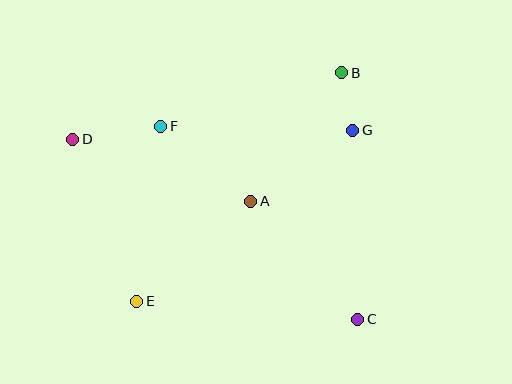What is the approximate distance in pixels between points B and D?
The distance between B and D is approximately 277 pixels.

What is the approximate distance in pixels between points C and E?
The distance between C and E is approximately 222 pixels.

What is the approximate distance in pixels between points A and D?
The distance between A and D is approximately 189 pixels.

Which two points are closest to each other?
Points B and G are closest to each other.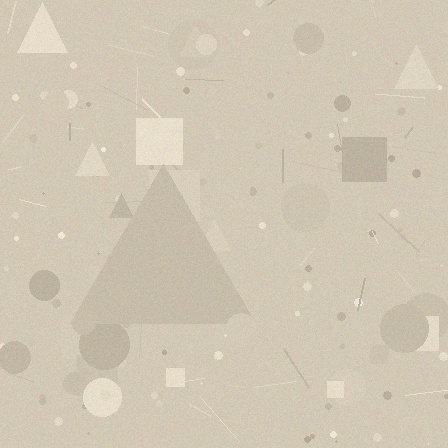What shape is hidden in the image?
A triangle is hidden in the image.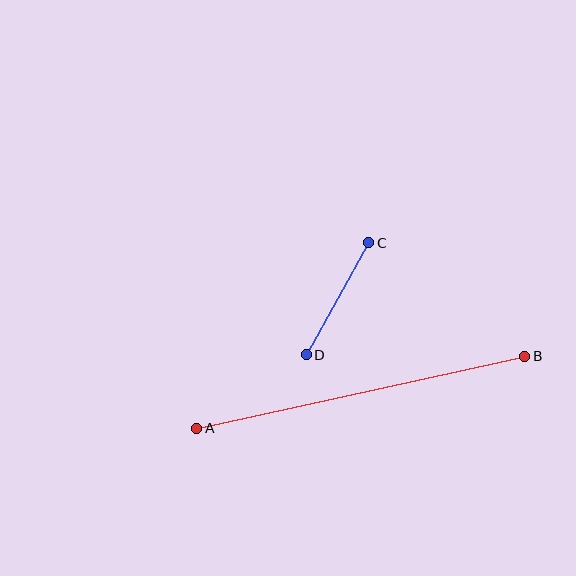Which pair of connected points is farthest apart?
Points A and B are farthest apart.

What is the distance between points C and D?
The distance is approximately 128 pixels.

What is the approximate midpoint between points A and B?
The midpoint is at approximately (361, 392) pixels.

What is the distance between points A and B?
The distance is approximately 336 pixels.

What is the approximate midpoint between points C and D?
The midpoint is at approximately (337, 299) pixels.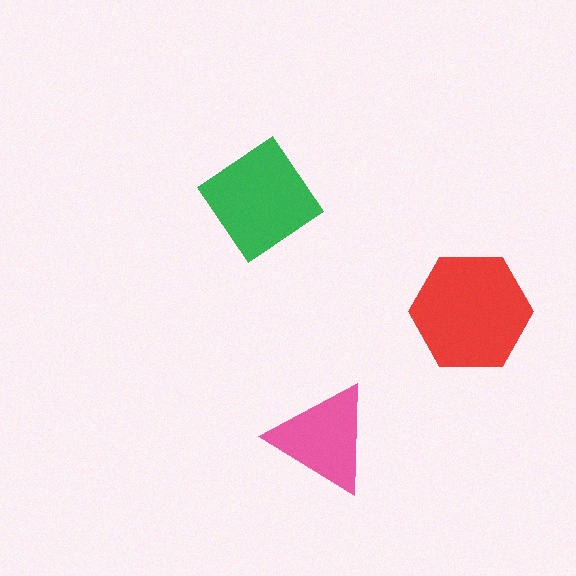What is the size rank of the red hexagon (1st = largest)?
1st.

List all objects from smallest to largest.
The pink triangle, the green diamond, the red hexagon.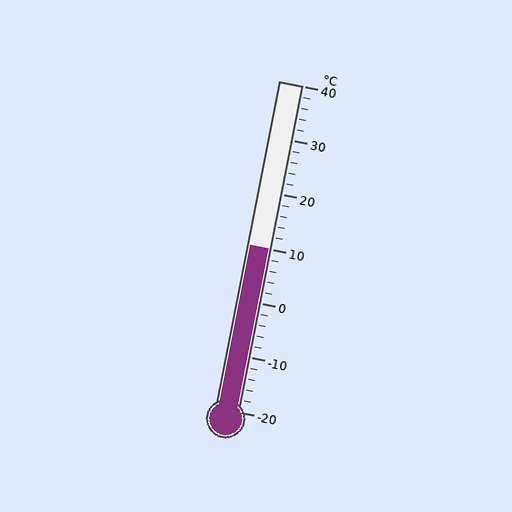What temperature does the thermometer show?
The thermometer shows approximately 10°C.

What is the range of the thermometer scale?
The thermometer scale ranges from -20°C to 40°C.